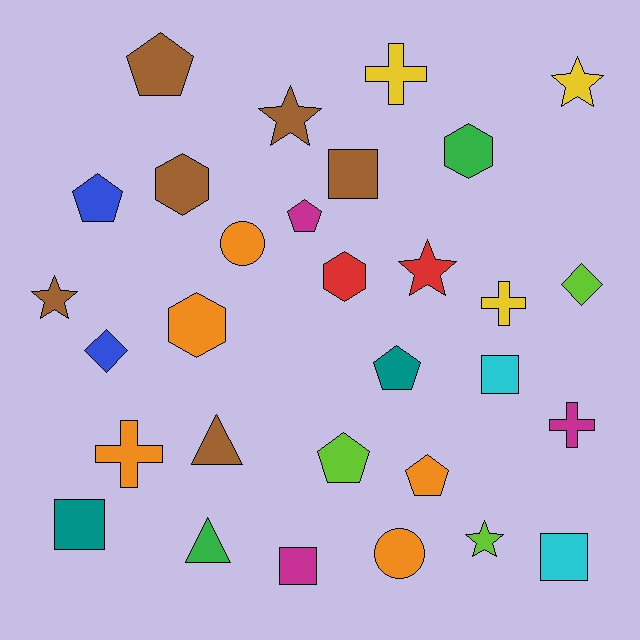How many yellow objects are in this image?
There are 3 yellow objects.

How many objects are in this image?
There are 30 objects.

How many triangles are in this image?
There are 2 triangles.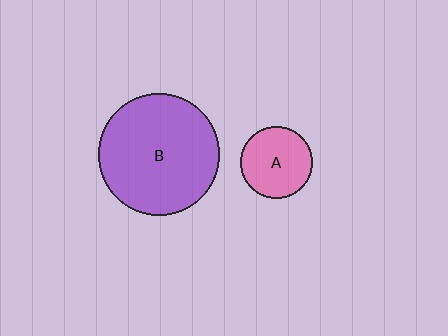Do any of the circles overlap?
No, none of the circles overlap.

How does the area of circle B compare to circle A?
Approximately 2.9 times.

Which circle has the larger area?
Circle B (purple).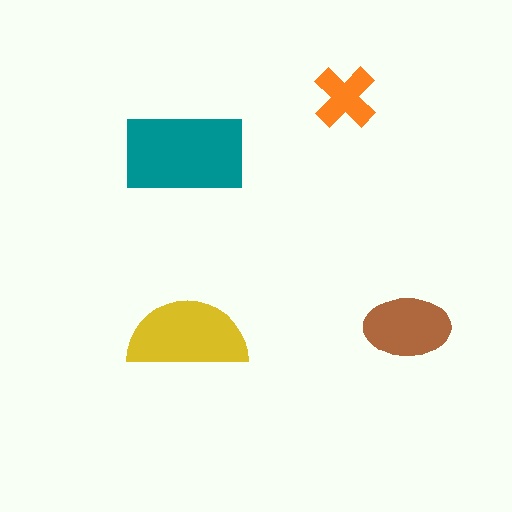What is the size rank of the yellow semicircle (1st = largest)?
2nd.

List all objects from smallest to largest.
The orange cross, the brown ellipse, the yellow semicircle, the teal rectangle.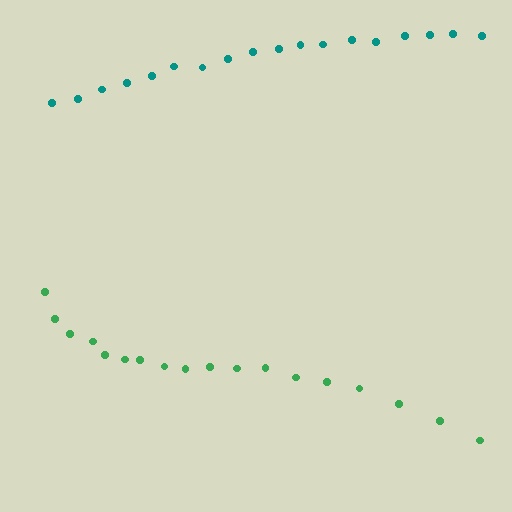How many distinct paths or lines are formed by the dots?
There are 2 distinct paths.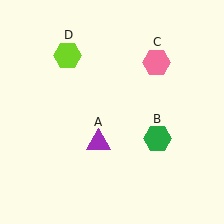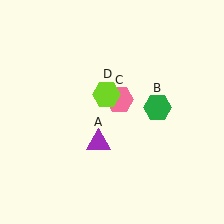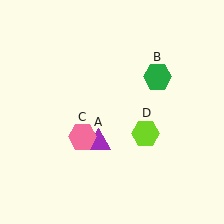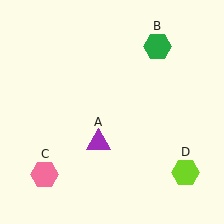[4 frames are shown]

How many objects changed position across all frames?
3 objects changed position: green hexagon (object B), pink hexagon (object C), lime hexagon (object D).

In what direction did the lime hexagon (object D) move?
The lime hexagon (object D) moved down and to the right.